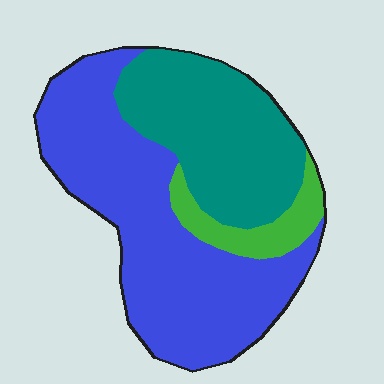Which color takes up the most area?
Blue, at roughly 55%.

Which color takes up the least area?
Green, at roughly 10%.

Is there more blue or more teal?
Blue.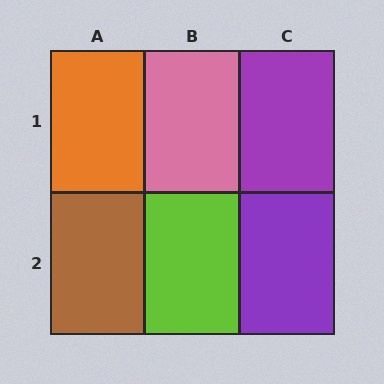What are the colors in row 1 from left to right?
Orange, pink, purple.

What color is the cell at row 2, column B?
Lime.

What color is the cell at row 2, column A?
Brown.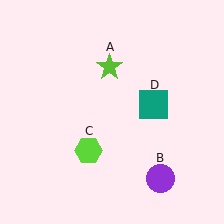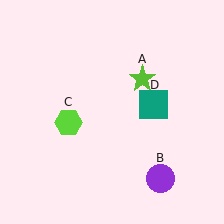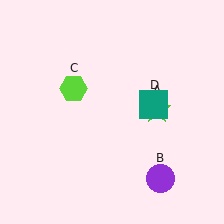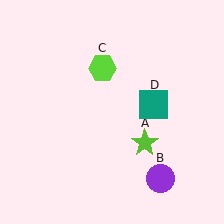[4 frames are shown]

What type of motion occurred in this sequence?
The lime star (object A), lime hexagon (object C) rotated clockwise around the center of the scene.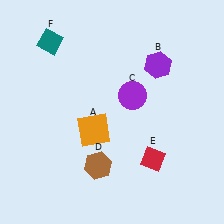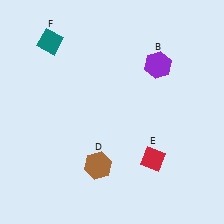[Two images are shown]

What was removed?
The purple circle (C), the orange square (A) were removed in Image 2.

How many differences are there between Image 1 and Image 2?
There are 2 differences between the two images.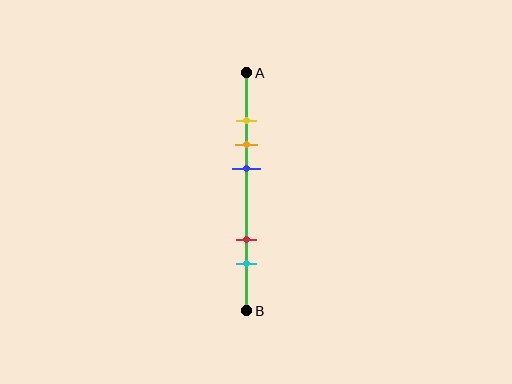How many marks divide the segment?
There are 5 marks dividing the segment.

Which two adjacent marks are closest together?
The yellow and orange marks are the closest adjacent pair.